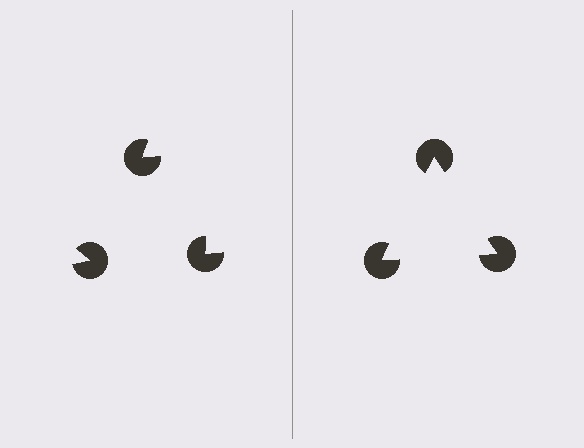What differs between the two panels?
The pac-man discs are positioned identically on both sides; only the wedge orientations differ. On the right they align to a triangle; on the left they are misaligned.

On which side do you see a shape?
An illusory triangle appears on the right side. On the left side the wedge cuts are rotated, so no coherent shape forms.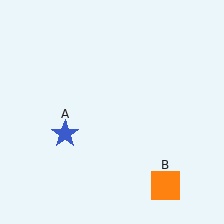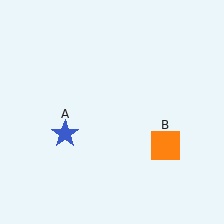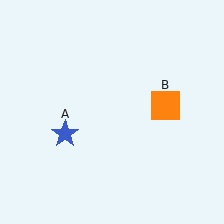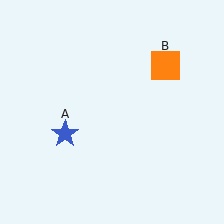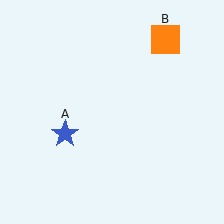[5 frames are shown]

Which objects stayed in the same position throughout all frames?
Blue star (object A) remained stationary.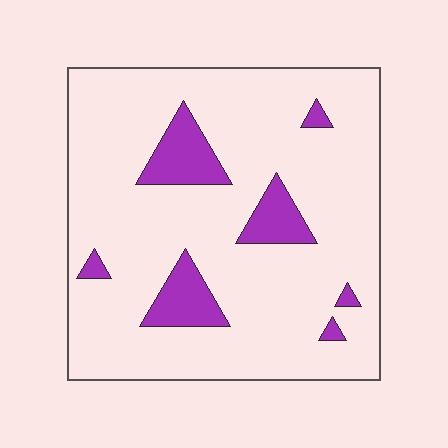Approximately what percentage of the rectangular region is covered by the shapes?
Approximately 15%.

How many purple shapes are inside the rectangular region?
7.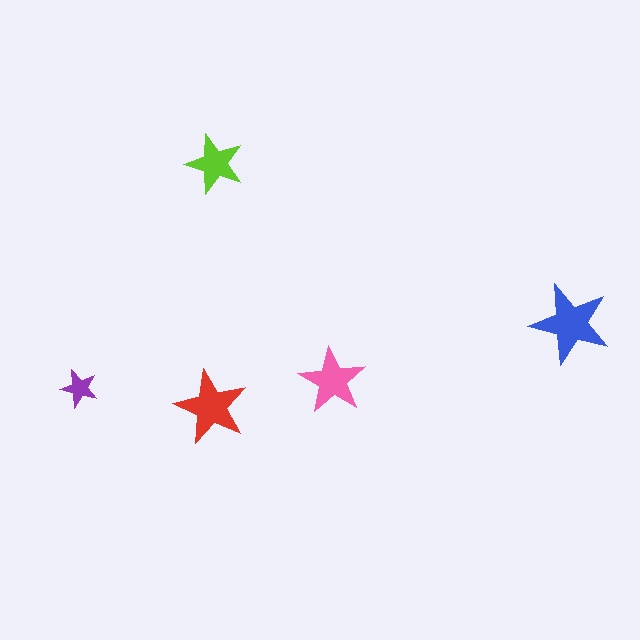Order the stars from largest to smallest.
the blue one, the red one, the pink one, the lime one, the purple one.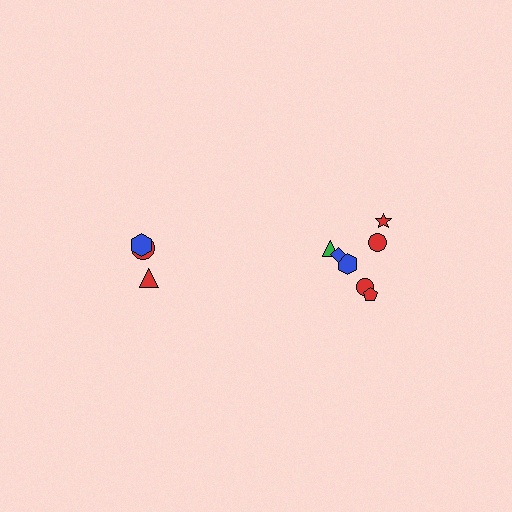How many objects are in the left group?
There are 4 objects.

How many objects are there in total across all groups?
There are 11 objects.